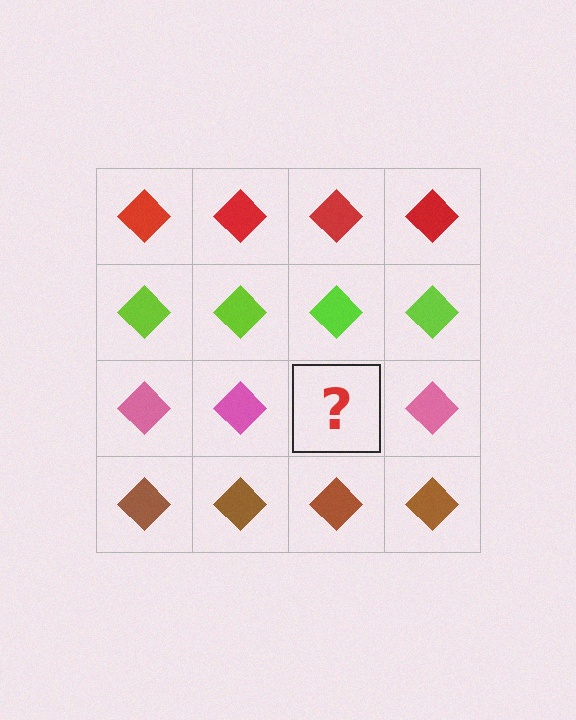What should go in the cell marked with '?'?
The missing cell should contain a pink diamond.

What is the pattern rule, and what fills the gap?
The rule is that each row has a consistent color. The gap should be filled with a pink diamond.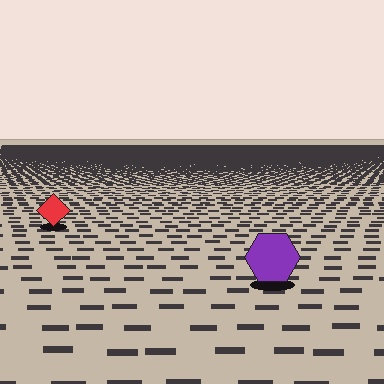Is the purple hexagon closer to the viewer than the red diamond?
Yes. The purple hexagon is closer — you can tell from the texture gradient: the ground texture is coarser near it.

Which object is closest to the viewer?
The purple hexagon is closest. The texture marks near it are larger and more spread out.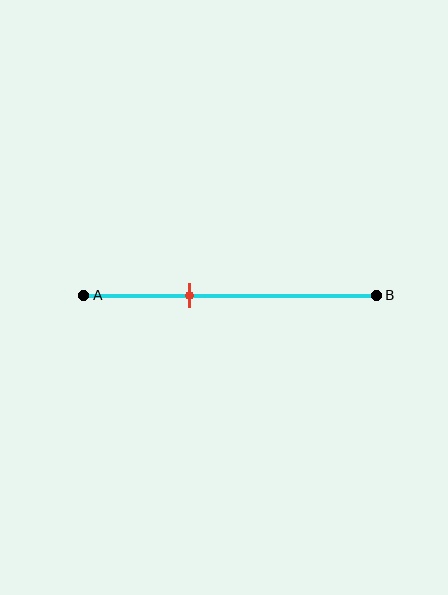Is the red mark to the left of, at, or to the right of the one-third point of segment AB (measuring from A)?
The red mark is approximately at the one-third point of segment AB.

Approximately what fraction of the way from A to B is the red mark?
The red mark is approximately 35% of the way from A to B.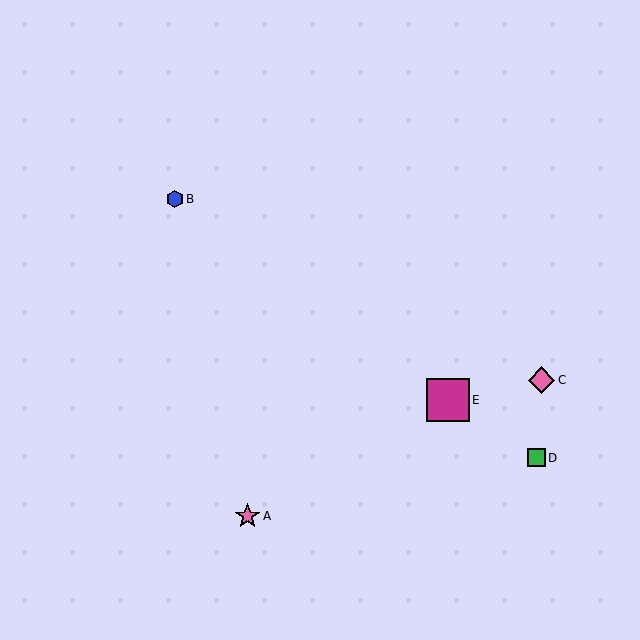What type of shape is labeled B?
Shape B is a blue hexagon.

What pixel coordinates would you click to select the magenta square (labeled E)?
Click at (448, 400) to select the magenta square E.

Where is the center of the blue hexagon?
The center of the blue hexagon is at (175, 199).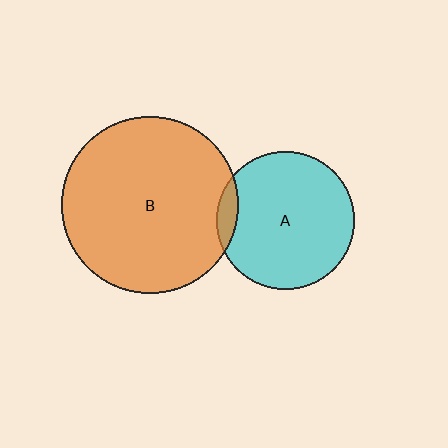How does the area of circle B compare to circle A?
Approximately 1.7 times.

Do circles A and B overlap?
Yes.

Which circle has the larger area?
Circle B (orange).